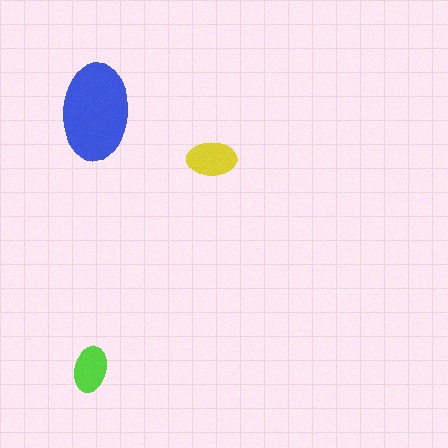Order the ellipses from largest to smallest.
the blue one, the yellow one, the lime one.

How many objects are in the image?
There are 3 objects in the image.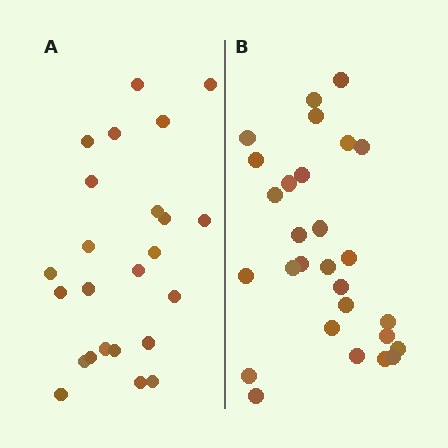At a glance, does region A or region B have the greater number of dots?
Region B (the right region) has more dots.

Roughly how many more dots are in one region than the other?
Region B has about 4 more dots than region A.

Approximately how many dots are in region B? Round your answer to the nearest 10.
About 30 dots. (The exact count is 28, which rounds to 30.)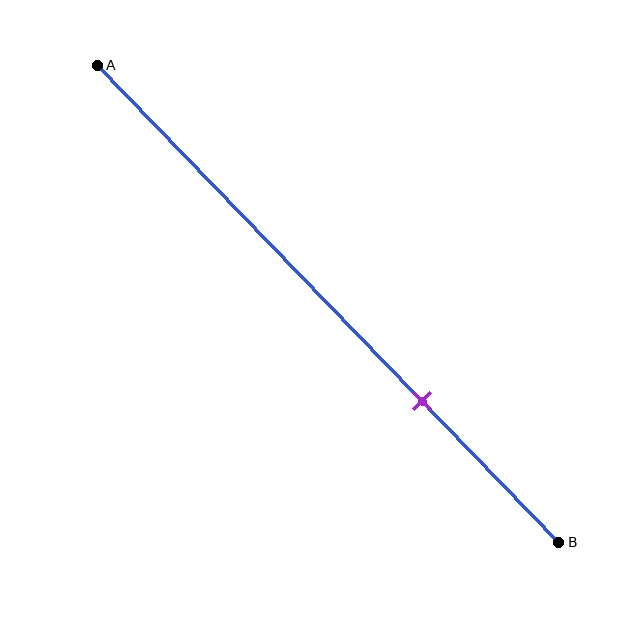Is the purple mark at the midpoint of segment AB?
No, the mark is at about 70% from A, not at the 50% midpoint.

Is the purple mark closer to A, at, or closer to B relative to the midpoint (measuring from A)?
The purple mark is closer to point B than the midpoint of segment AB.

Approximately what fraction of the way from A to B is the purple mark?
The purple mark is approximately 70% of the way from A to B.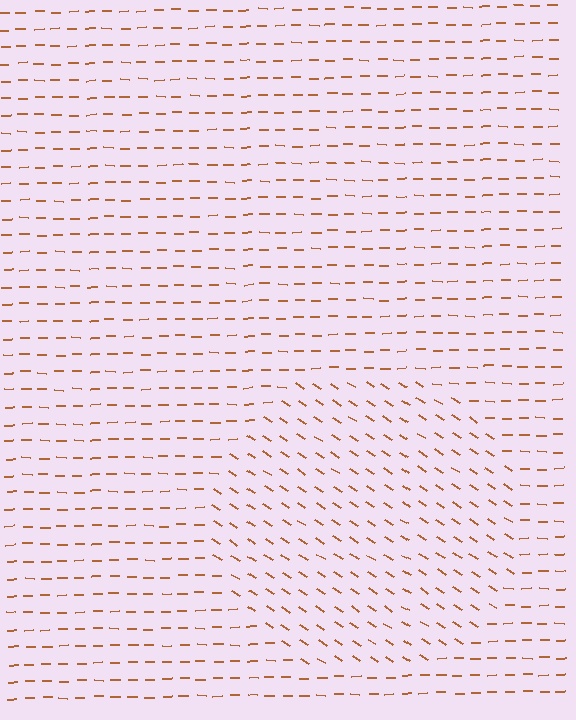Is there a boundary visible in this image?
Yes, there is a texture boundary formed by a change in line orientation.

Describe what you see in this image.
The image is filled with small brown line segments. A circle region in the image has lines oriented differently from the surrounding lines, creating a visible texture boundary.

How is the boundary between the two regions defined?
The boundary is defined purely by a change in line orientation (approximately 33 degrees difference). All lines are the same color and thickness.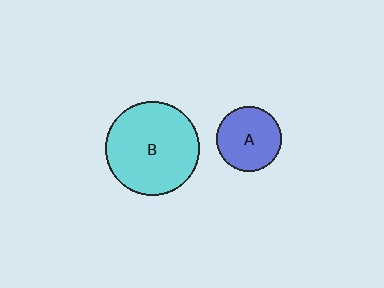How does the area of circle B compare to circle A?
Approximately 2.1 times.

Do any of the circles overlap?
No, none of the circles overlap.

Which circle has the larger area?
Circle B (cyan).